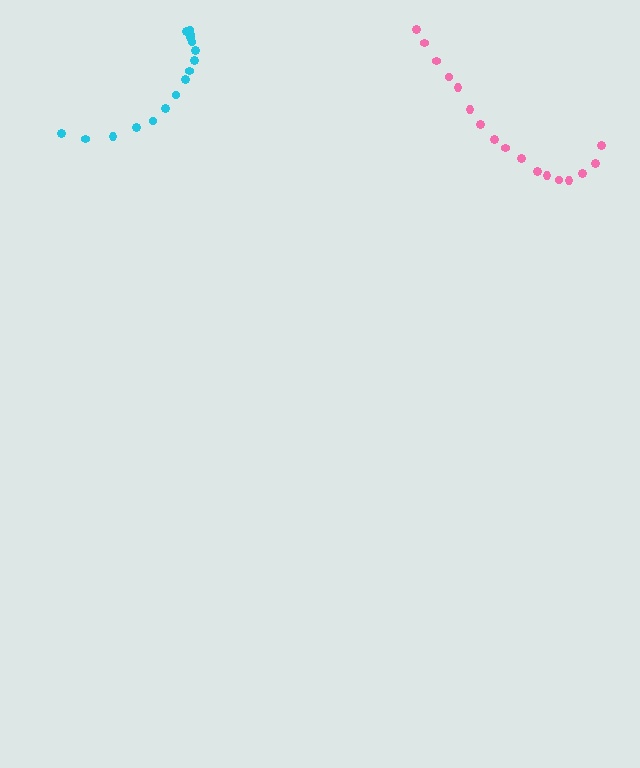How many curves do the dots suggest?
There are 2 distinct paths.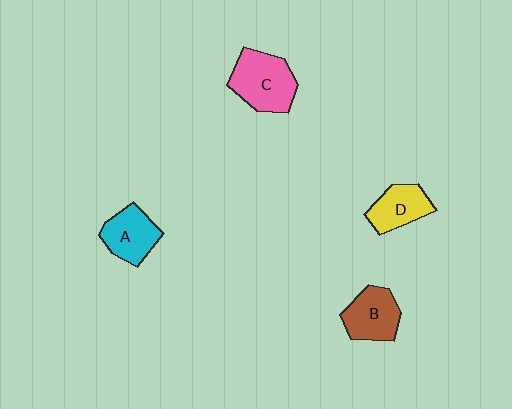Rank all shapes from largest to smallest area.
From largest to smallest: C (pink), B (brown), A (cyan), D (yellow).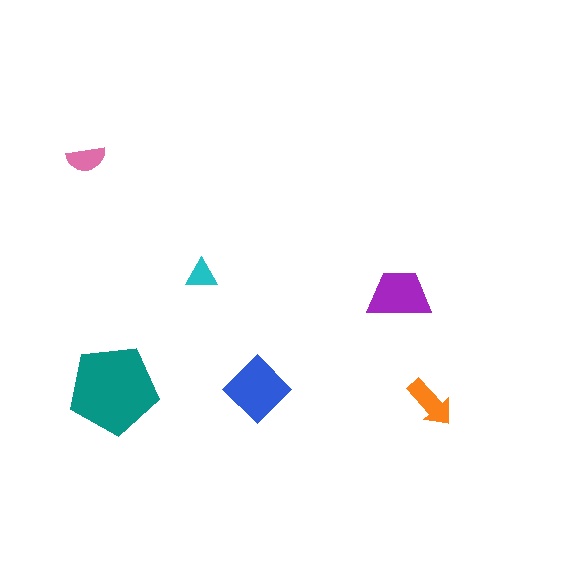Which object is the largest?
The teal pentagon.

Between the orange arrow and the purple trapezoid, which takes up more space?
The purple trapezoid.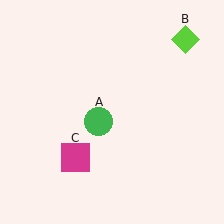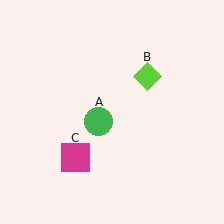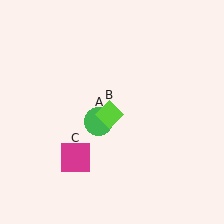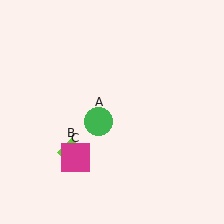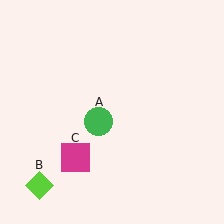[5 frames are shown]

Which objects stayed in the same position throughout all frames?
Green circle (object A) and magenta square (object C) remained stationary.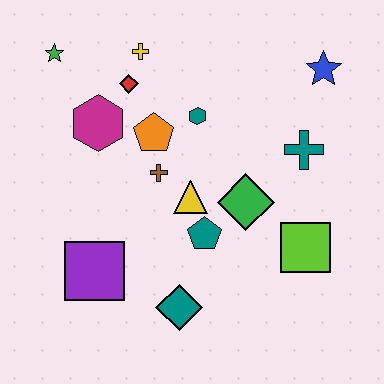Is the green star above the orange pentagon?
Yes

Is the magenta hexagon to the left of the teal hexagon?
Yes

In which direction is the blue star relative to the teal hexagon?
The blue star is to the right of the teal hexagon.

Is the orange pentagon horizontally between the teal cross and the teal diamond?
No